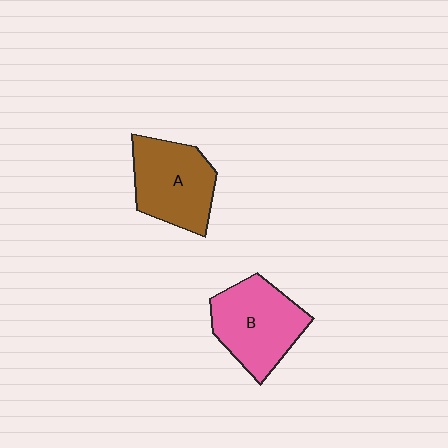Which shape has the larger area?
Shape B (pink).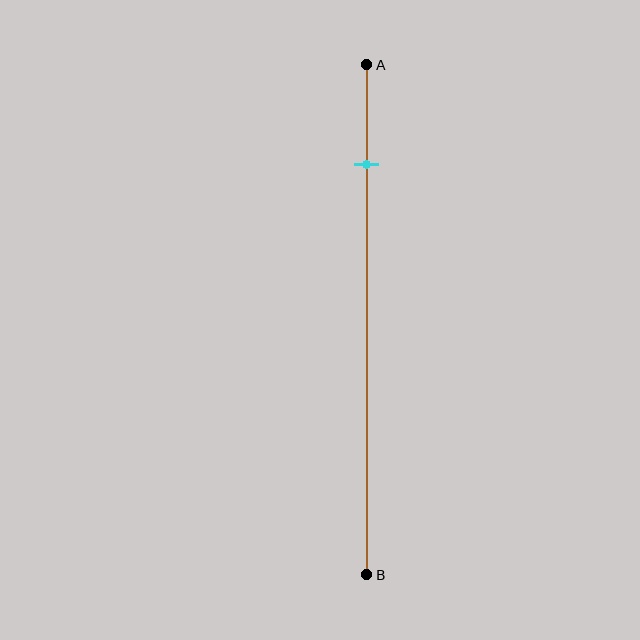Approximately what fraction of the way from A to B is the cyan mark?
The cyan mark is approximately 20% of the way from A to B.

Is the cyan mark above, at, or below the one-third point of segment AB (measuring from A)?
The cyan mark is above the one-third point of segment AB.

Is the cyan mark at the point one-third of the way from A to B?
No, the mark is at about 20% from A, not at the 33% one-third point.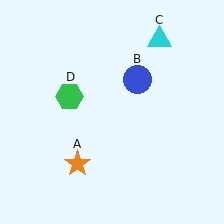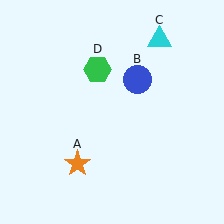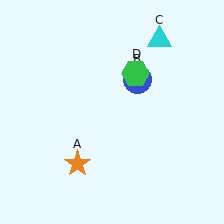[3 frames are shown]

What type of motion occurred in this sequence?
The green hexagon (object D) rotated clockwise around the center of the scene.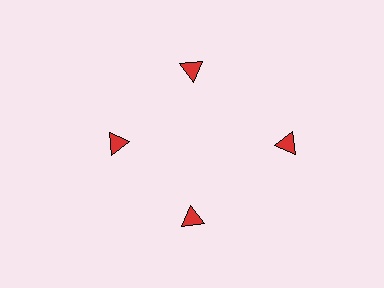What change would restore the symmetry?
The symmetry would be restored by moving it inward, back onto the ring so that all 4 triangles sit at equal angles and equal distance from the center.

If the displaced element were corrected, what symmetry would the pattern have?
It would have 4-fold rotational symmetry — the pattern would map onto itself every 90 degrees.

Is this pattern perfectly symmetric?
No. The 4 red triangles are arranged in a ring, but one element near the 3 o'clock position is pushed outward from the center, breaking the 4-fold rotational symmetry.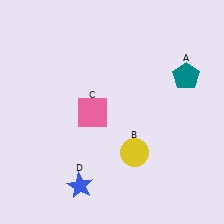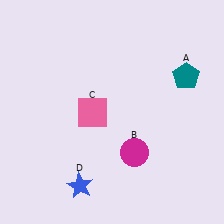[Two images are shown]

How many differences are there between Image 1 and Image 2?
There is 1 difference between the two images.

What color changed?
The circle (B) changed from yellow in Image 1 to magenta in Image 2.